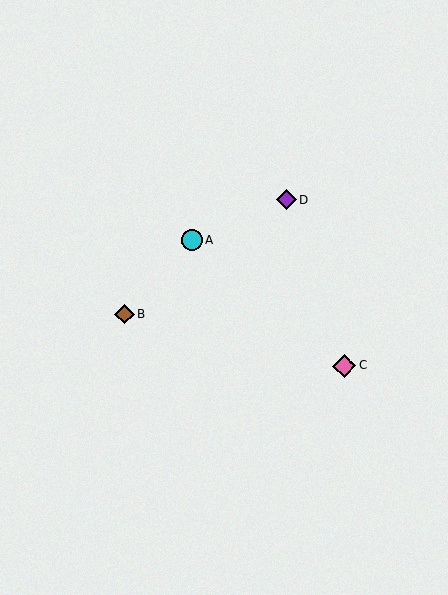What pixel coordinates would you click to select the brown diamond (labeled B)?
Click at (125, 314) to select the brown diamond B.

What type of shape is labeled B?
Shape B is a brown diamond.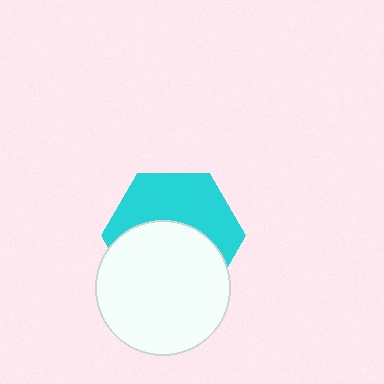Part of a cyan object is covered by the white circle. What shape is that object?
It is a hexagon.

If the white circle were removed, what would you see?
You would see the complete cyan hexagon.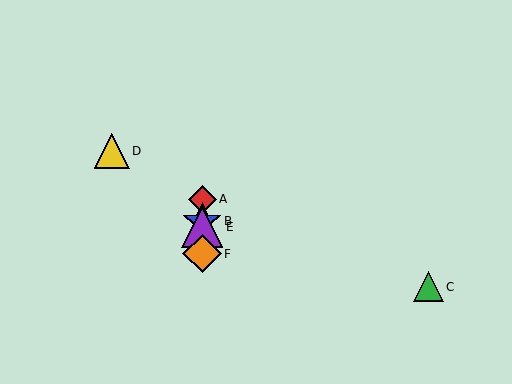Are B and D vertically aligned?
No, B is at x≈202 and D is at x≈112.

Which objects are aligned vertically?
Objects A, B, E, F are aligned vertically.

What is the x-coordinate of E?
Object E is at x≈202.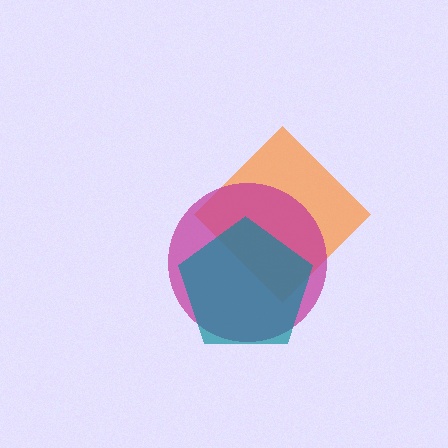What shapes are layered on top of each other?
The layered shapes are: an orange diamond, a magenta circle, a teal pentagon.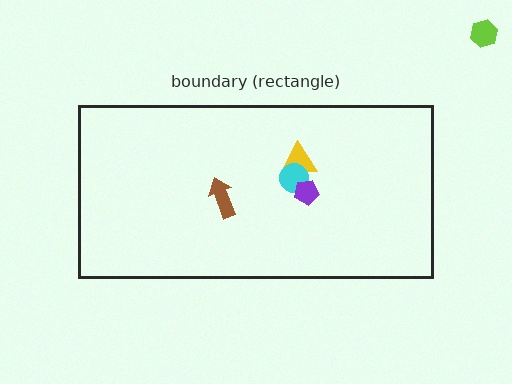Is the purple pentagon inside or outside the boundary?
Inside.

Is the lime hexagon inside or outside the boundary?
Outside.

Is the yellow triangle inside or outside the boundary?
Inside.